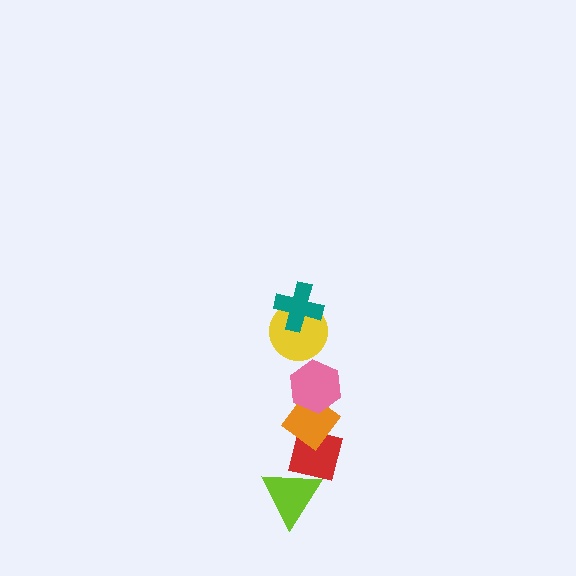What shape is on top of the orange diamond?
The pink hexagon is on top of the orange diamond.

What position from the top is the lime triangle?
The lime triangle is 6th from the top.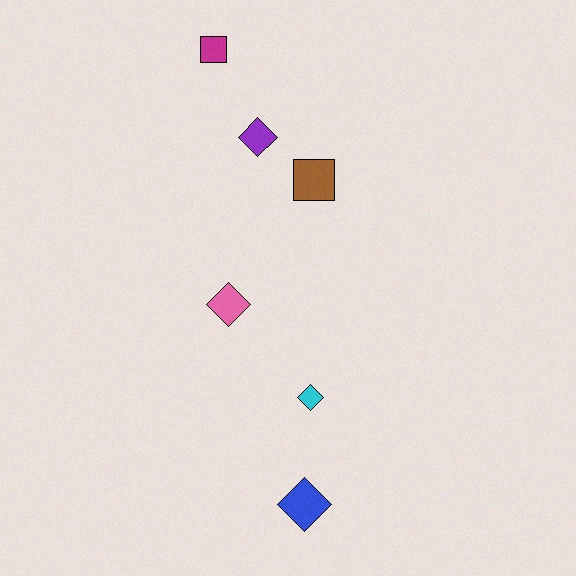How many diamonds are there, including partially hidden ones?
There are 4 diamonds.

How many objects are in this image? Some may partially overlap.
There are 6 objects.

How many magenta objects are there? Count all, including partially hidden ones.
There is 1 magenta object.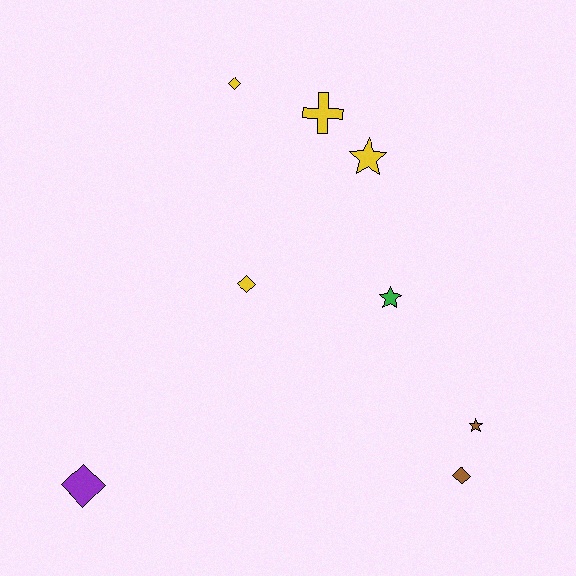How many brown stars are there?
There is 1 brown star.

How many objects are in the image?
There are 8 objects.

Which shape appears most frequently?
Diamond, with 4 objects.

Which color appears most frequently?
Yellow, with 4 objects.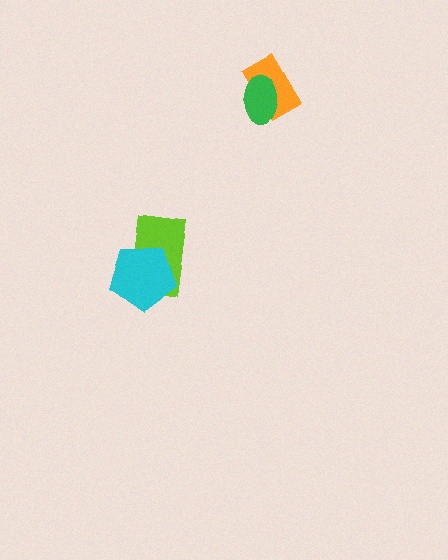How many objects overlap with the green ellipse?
1 object overlaps with the green ellipse.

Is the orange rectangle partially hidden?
Yes, it is partially covered by another shape.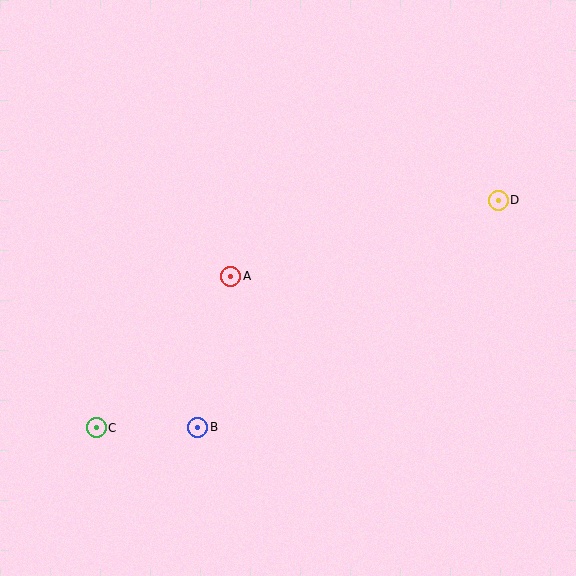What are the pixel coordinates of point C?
Point C is at (96, 428).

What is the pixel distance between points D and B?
The distance between D and B is 377 pixels.